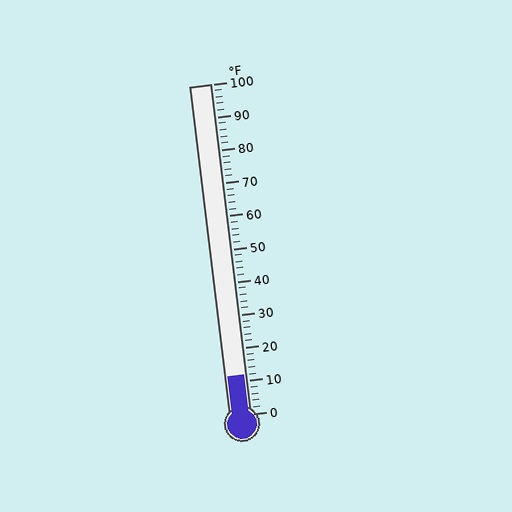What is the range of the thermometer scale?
The thermometer scale ranges from 0°F to 100°F.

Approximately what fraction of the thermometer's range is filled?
The thermometer is filled to approximately 10% of its range.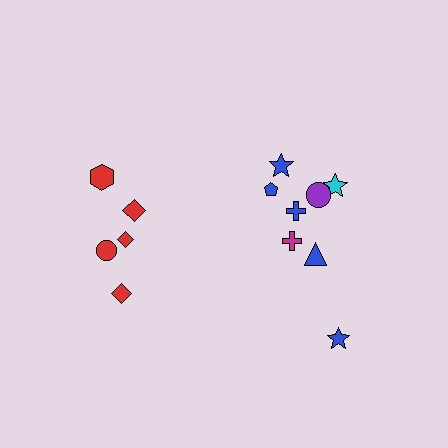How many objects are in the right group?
There are 8 objects.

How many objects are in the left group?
There are 5 objects.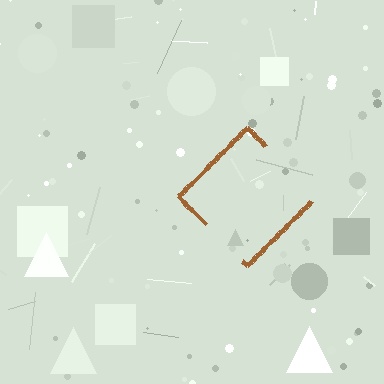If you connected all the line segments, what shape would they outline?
They would outline a diamond.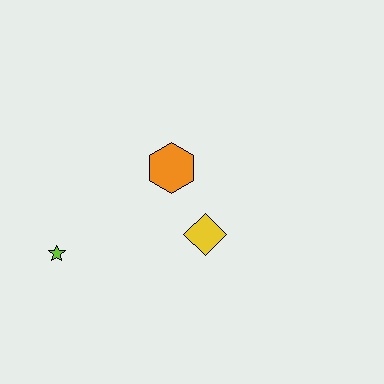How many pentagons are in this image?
There are no pentagons.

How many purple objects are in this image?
There are no purple objects.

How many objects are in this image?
There are 3 objects.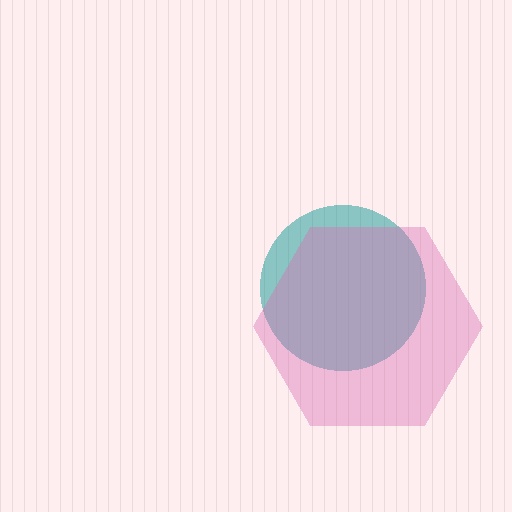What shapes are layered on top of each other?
The layered shapes are: a teal circle, a pink hexagon.